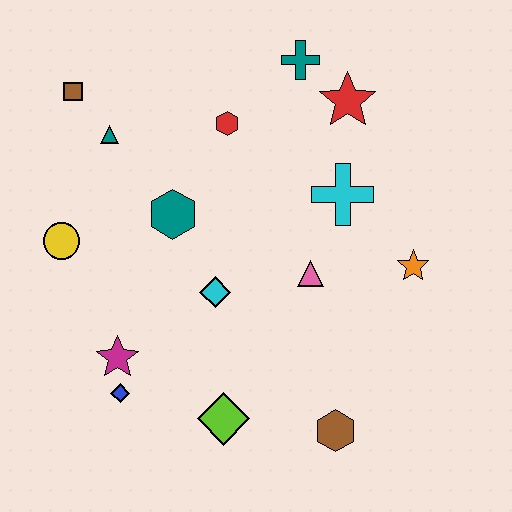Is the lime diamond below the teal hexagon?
Yes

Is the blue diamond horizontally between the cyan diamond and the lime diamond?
No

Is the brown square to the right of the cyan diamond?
No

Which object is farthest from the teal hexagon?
The brown hexagon is farthest from the teal hexagon.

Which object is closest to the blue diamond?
The magenta star is closest to the blue diamond.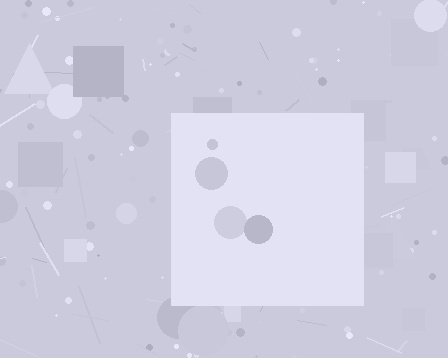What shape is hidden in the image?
A square is hidden in the image.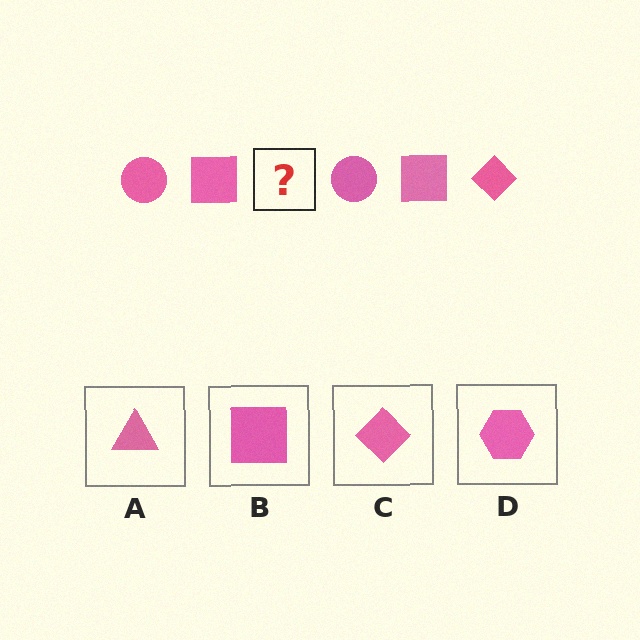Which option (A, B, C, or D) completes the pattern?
C.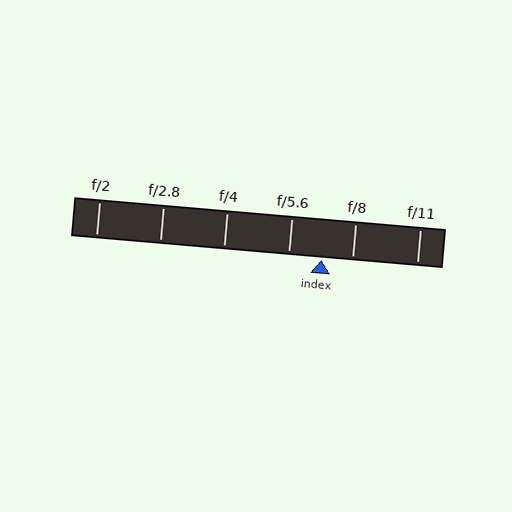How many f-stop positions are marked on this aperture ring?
There are 6 f-stop positions marked.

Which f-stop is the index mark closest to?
The index mark is closest to f/8.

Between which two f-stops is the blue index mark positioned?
The index mark is between f/5.6 and f/8.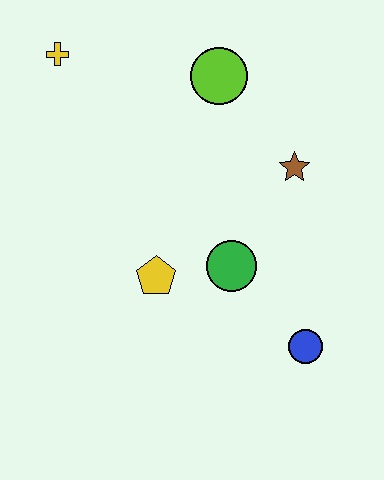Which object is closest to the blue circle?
The green circle is closest to the blue circle.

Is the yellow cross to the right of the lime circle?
No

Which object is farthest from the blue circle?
The yellow cross is farthest from the blue circle.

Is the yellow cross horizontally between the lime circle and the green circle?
No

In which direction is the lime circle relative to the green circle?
The lime circle is above the green circle.